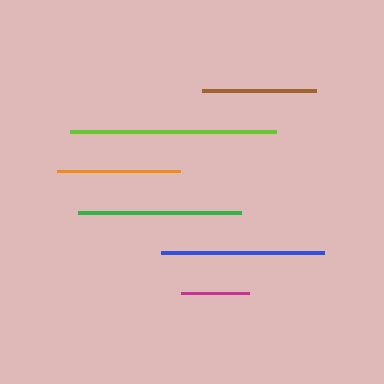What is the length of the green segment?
The green segment is approximately 163 pixels long.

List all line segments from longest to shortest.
From longest to shortest: lime, green, blue, orange, brown, magenta.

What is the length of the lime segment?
The lime segment is approximately 207 pixels long.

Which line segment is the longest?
The lime line is the longest at approximately 207 pixels.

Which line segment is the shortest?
The magenta line is the shortest at approximately 68 pixels.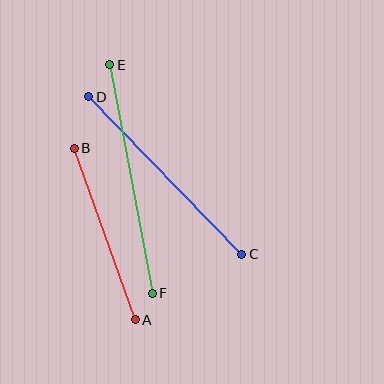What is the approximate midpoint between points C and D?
The midpoint is at approximately (165, 175) pixels.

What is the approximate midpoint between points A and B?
The midpoint is at approximately (105, 234) pixels.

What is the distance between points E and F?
The distance is approximately 232 pixels.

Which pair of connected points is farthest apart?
Points E and F are farthest apart.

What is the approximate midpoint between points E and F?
The midpoint is at approximately (131, 179) pixels.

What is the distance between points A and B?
The distance is approximately 182 pixels.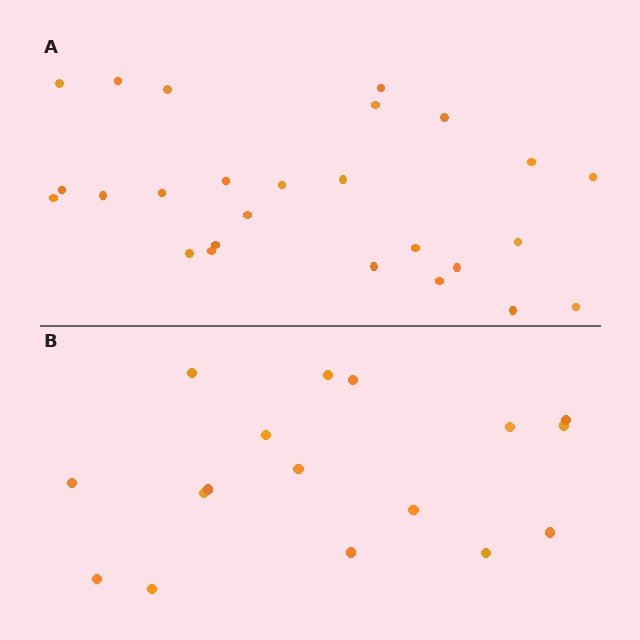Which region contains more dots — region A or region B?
Region A (the top region) has more dots.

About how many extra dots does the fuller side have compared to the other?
Region A has roughly 8 or so more dots than region B.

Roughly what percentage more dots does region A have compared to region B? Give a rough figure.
About 55% more.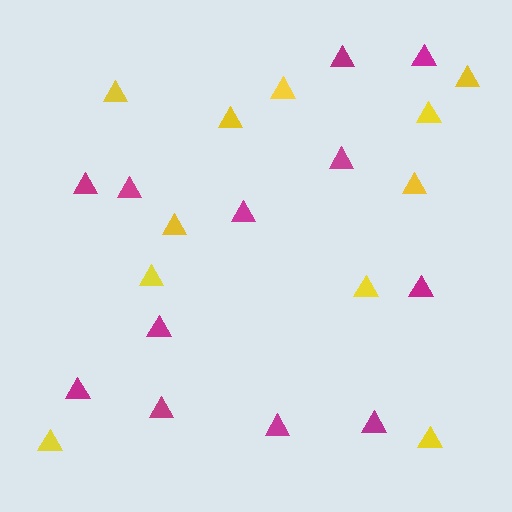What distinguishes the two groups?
There are 2 groups: one group of magenta triangles (12) and one group of yellow triangles (11).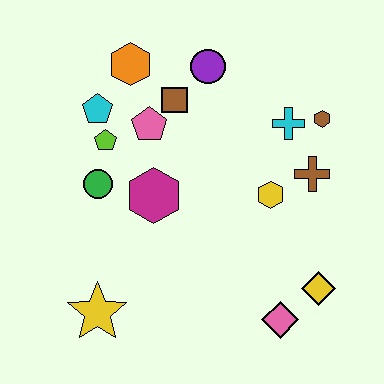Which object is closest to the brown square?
The pink pentagon is closest to the brown square.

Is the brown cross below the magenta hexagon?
No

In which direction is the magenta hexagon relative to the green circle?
The magenta hexagon is to the right of the green circle.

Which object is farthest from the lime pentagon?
The yellow diamond is farthest from the lime pentagon.